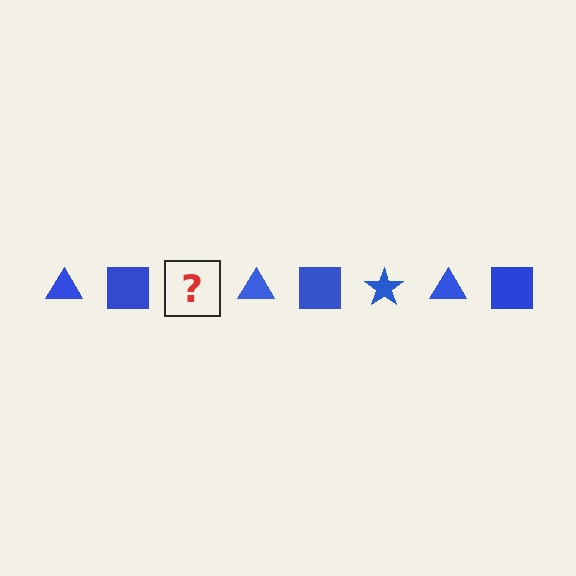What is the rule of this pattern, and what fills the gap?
The rule is that the pattern cycles through triangle, square, star shapes in blue. The gap should be filled with a blue star.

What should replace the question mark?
The question mark should be replaced with a blue star.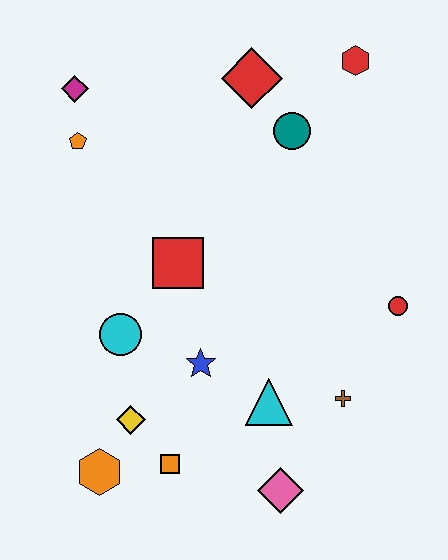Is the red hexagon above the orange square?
Yes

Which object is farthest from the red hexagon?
The orange hexagon is farthest from the red hexagon.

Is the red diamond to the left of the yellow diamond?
No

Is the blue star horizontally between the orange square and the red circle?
Yes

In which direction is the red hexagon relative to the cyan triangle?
The red hexagon is above the cyan triangle.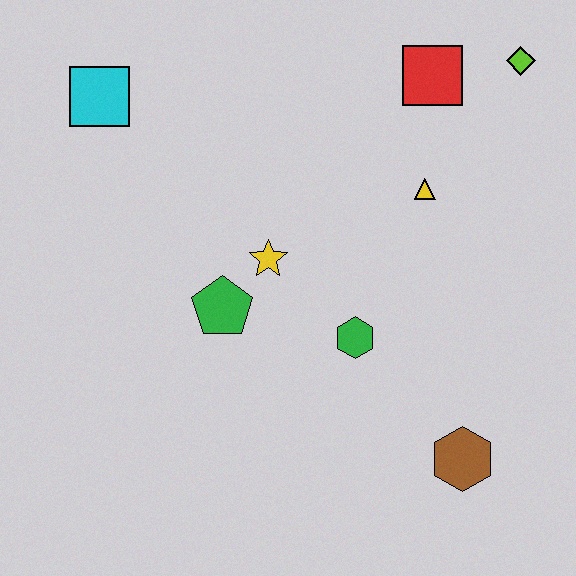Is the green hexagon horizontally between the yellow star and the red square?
Yes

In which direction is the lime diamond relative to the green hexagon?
The lime diamond is above the green hexagon.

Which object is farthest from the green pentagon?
The lime diamond is farthest from the green pentagon.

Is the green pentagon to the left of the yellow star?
Yes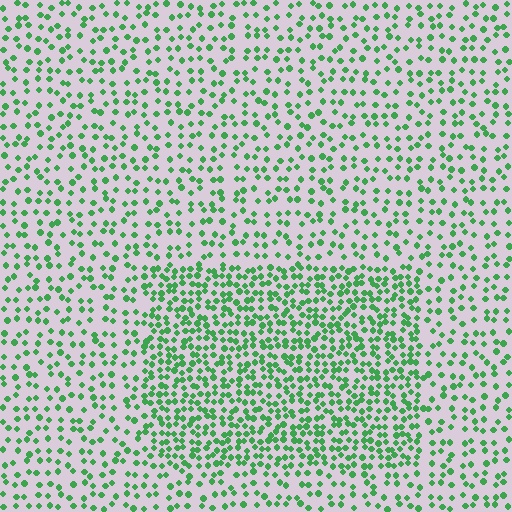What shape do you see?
I see a rectangle.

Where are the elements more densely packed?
The elements are more densely packed inside the rectangle boundary.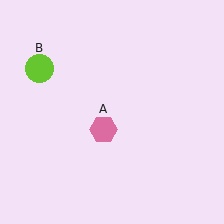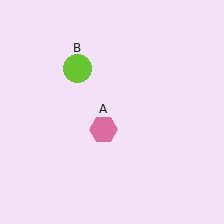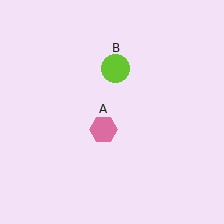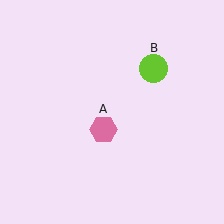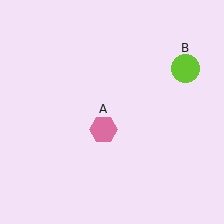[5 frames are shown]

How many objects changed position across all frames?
1 object changed position: lime circle (object B).